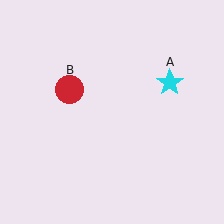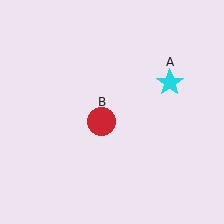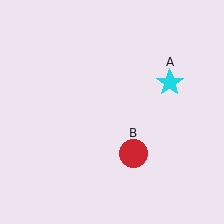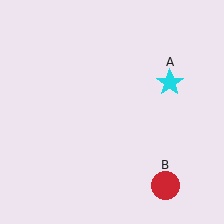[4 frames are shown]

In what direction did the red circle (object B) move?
The red circle (object B) moved down and to the right.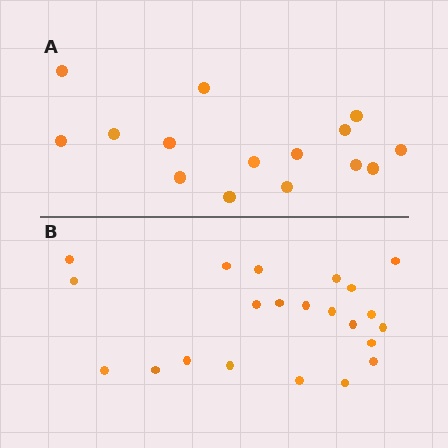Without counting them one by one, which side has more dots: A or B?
Region B (the bottom region) has more dots.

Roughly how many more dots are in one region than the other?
Region B has roughly 8 or so more dots than region A.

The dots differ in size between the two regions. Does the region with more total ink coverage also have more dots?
No. Region A has more total ink coverage because its dots are larger, but region B actually contains more individual dots. Total area can be misleading — the number of items is what matters here.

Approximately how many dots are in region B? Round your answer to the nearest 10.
About 20 dots. (The exact count is 22, which rounds to 20.)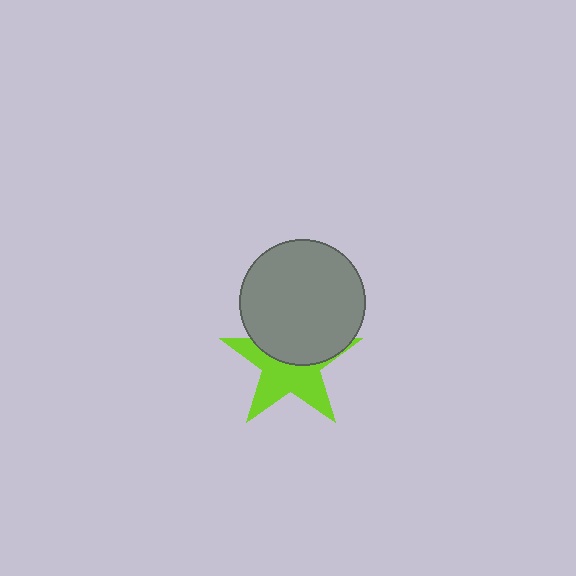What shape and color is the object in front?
The object in front is a gray circle.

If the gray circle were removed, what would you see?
You would see the complete lime star.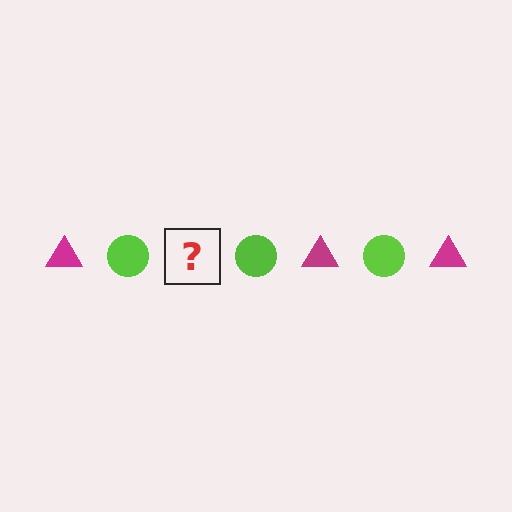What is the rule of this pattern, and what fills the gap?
The rule is that the pattern alternates between magenta triangle and lime circle. The gap should be filled with a magenta triangle.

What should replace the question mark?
The question mark should be replaced with a magenta triangle.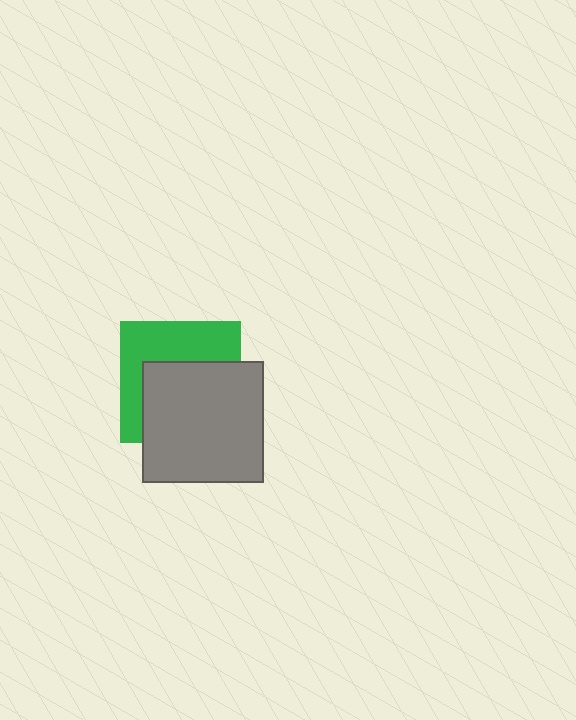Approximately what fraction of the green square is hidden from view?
Roughly 55% of the green square is hidden behind the gray square.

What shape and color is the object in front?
The object in front is a gray square.